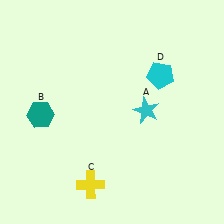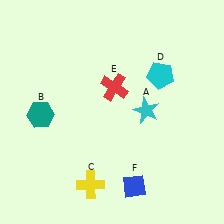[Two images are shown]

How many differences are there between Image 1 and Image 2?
There are 2 differences between the two images.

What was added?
A red cross (E), a blue diamond (F) were added in Image 2.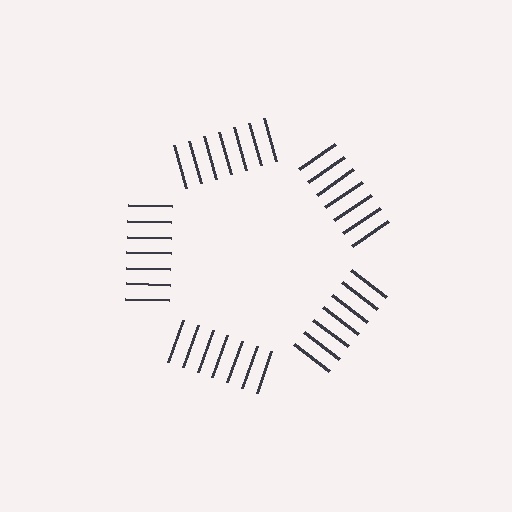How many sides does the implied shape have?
5 sides — the line-ends trace a pentagon.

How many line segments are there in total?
35 — 7 along each of the 5 edges.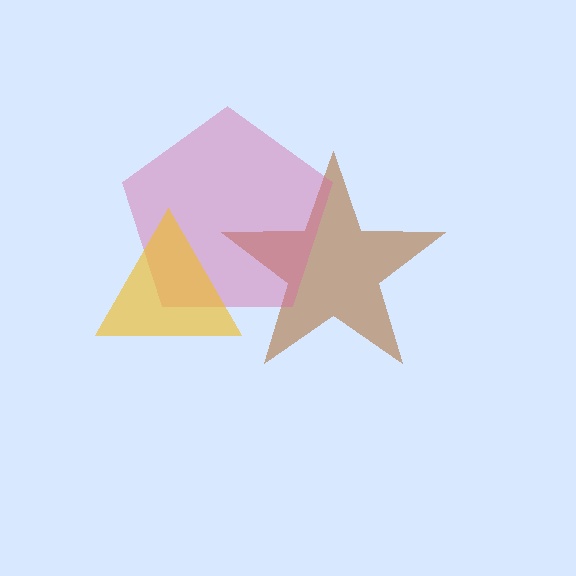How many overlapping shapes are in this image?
There are 3 overlapping shapes in the image.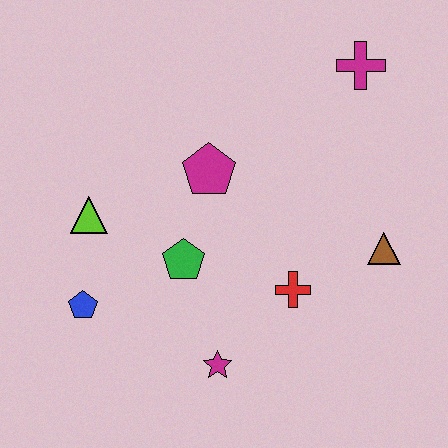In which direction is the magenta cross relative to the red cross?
The magenta cross is above the red cross.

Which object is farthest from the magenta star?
The magenta cross is farthest from the magenta star.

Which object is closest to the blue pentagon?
The lime triangle is closest to the blue pentagon.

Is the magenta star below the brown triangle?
Yes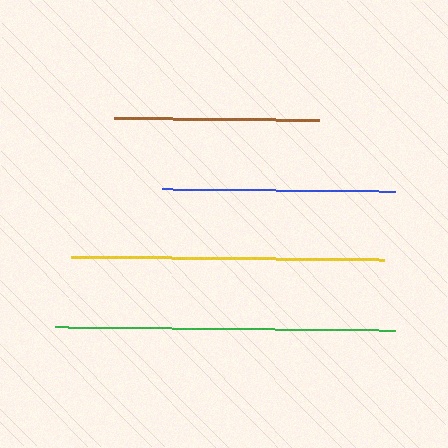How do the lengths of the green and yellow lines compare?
The green and yellow lines are approximately the same length.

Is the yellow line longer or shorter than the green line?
The green line is longer than the yellow line.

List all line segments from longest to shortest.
From longest to shortest: green, yellow, blue, brown.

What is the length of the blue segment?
The blue segment is approximately 232 pixels long.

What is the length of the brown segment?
The brown segment is approximately 205 pixels long.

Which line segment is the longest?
The green line is the longest at approximately 340 pixels.